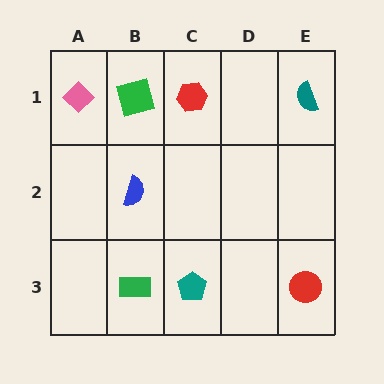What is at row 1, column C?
A red hexagon.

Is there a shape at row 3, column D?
No, that cell is empty.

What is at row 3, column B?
A green rectangle.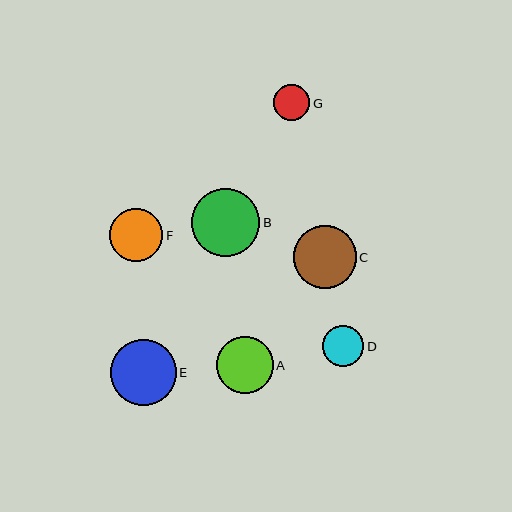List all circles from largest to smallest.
From largest to smallest: B, E, C, A, F, D, G.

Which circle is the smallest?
Circle G is the smallest with a size of approximately 36 pixels.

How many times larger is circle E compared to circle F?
Circle E is approximately 1.2 times the size of circle F.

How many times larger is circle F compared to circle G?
Circle F is approximately 1.5 times the size of circle G.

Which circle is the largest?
Circle B is the largest with a size of approximately 68 pixels.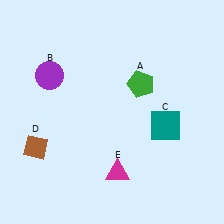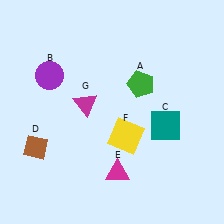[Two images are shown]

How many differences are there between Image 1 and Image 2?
There are 2 differences between the two images.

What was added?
A yellow square (F), a magenta triangle (G) were added in Image 2.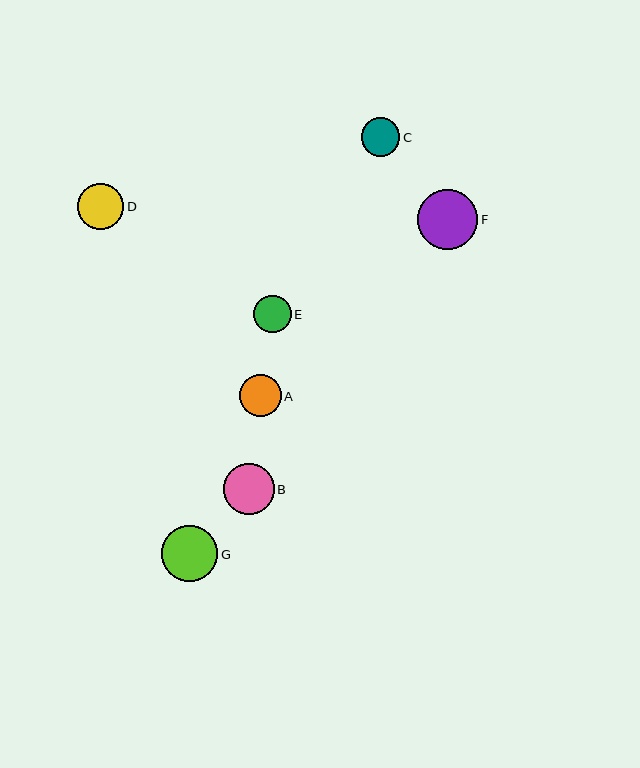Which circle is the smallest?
Circle E is the smallest with a size of approximately 37 pixels.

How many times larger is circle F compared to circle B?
Circle F is approximately 1.2 times the size of circle B.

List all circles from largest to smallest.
From largest to smallest: F, G, B, D, A, C, E.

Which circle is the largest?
Circle F is the largest with a size of approximately 60 pixels.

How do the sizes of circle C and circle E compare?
Circle C and circle E are approximately the same size.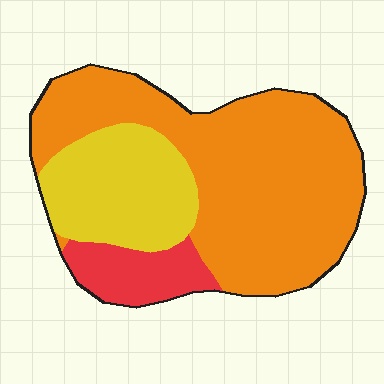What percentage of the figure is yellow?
Yellow covers roughly 25% of the figure.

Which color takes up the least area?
Red, at roughly 10%.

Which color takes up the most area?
Orange, at roughly 65%.